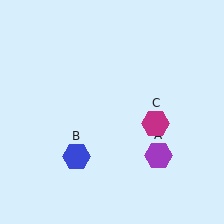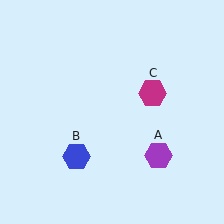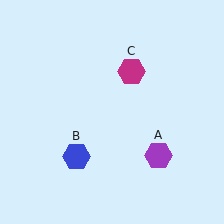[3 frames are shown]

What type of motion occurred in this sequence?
The magenta hexagon (object C) rotated counterclockwise around the center of the scene.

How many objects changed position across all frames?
1 object changed position: magenta hexagon (object C).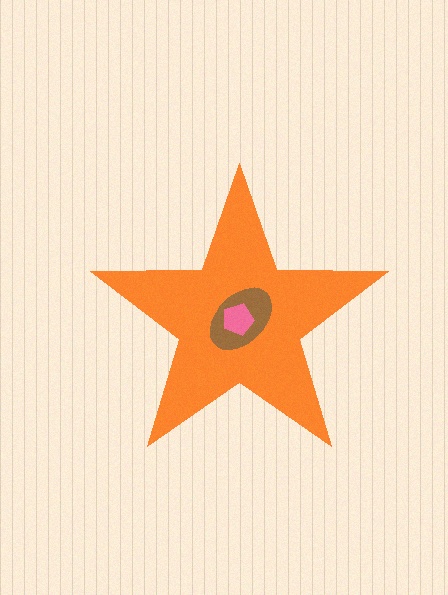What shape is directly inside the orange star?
The brown ellipse.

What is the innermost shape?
The pink pentagon.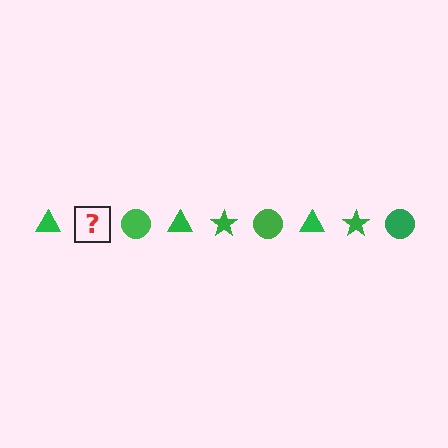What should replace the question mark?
The question mark should be replaced with a green star.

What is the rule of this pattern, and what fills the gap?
The rule is that the pattern cycles through triangle, star, circle shapes in green. The gap should be filled with a green star.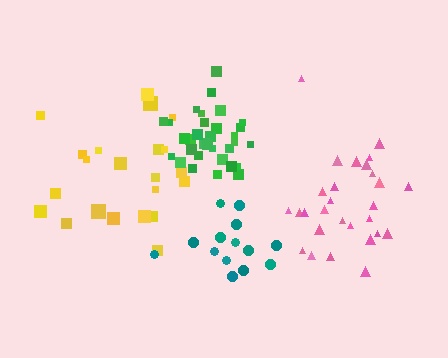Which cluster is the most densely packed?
Green.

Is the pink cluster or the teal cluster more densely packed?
Pink.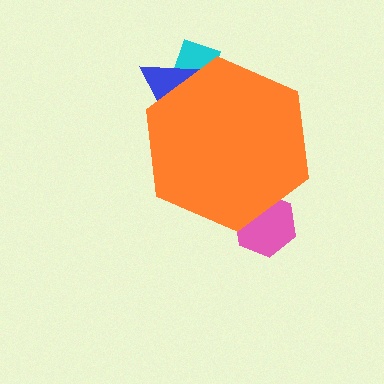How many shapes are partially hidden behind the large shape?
3 shapes are partially hidden.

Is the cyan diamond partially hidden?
Yes, the cyan diamond is partially hidden behind the orange hexagon.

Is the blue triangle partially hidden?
Yes, the blue triangle is partially hidden behind the orange hexagon.